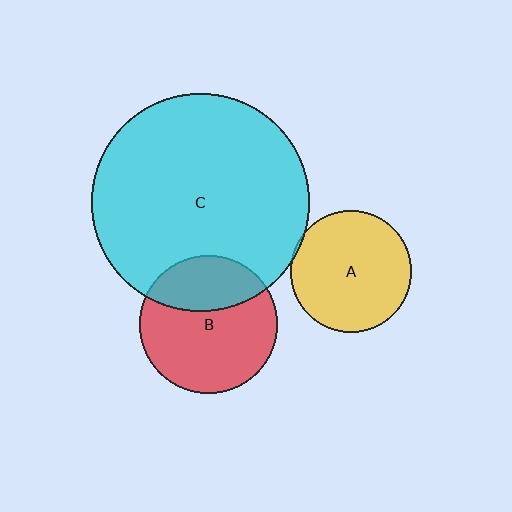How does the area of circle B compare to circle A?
Approximately 1.3 times.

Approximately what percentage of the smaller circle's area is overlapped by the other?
Approximately 30%.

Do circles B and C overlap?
Yes.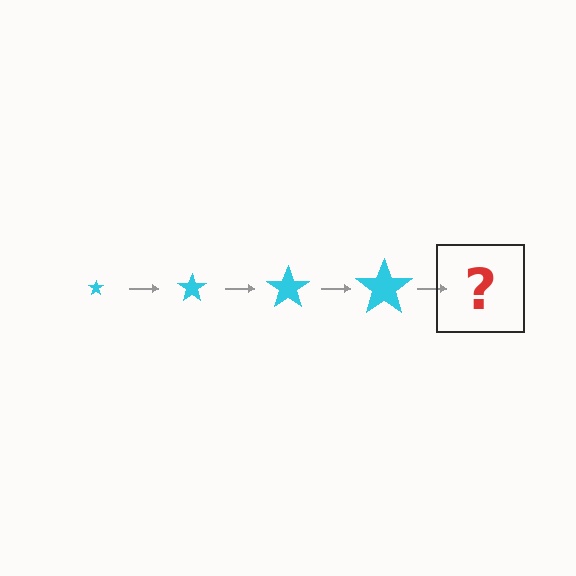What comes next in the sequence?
The next element should be a cyan star, larger than the previous one.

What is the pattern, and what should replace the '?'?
The pattern is that the star gets progressively larger each step. The '?' should be a cyan star, larger than the previous one.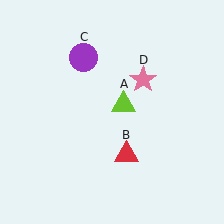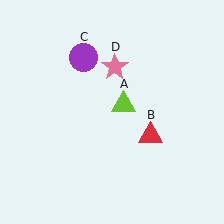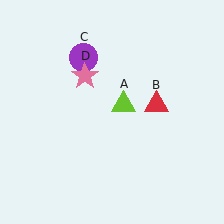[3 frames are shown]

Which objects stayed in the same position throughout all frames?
Lime triangle (object A) and purple circle (object C) remained stationary.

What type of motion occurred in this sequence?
The red triangle (object B), pink star (object D) rotated counterclockwise around the center of the scene.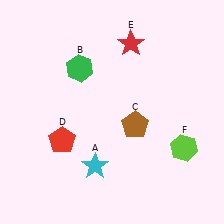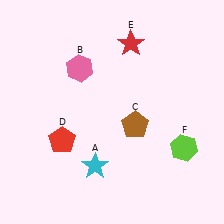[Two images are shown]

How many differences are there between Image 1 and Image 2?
There is 1 difference between the two images.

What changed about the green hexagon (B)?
In Image 1, B is green. In Image 2, it changed to pink.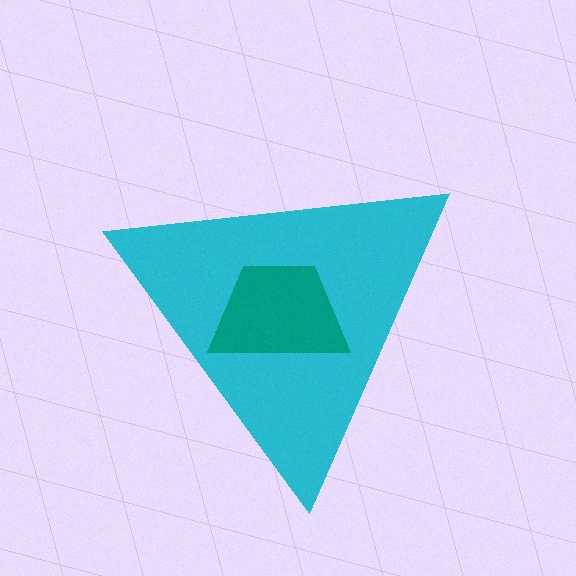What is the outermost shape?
The cyan triangle.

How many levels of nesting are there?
2.